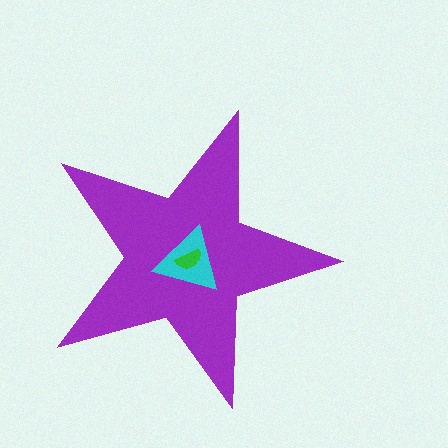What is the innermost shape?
The green semicircle.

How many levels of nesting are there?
3.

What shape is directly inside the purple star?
The cyan triangle.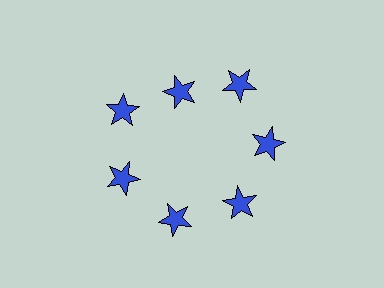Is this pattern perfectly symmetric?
No. The 7 blue stars are arranged in a ring, but one element near the 12 o'clock position is pulled inward toward the center, breaking the 7-fold rotational symmetry.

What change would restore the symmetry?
The symmetry would be restored by moving it outward, back onto the ring so that all 7 stars sit at equal angles and equal distance from the center.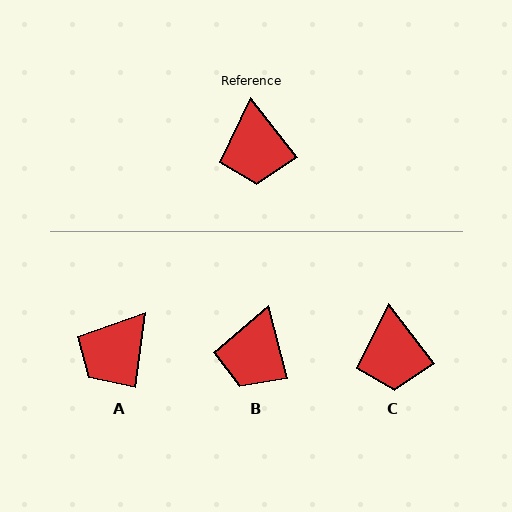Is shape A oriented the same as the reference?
No, it is off by about 45 degrees.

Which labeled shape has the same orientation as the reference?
C.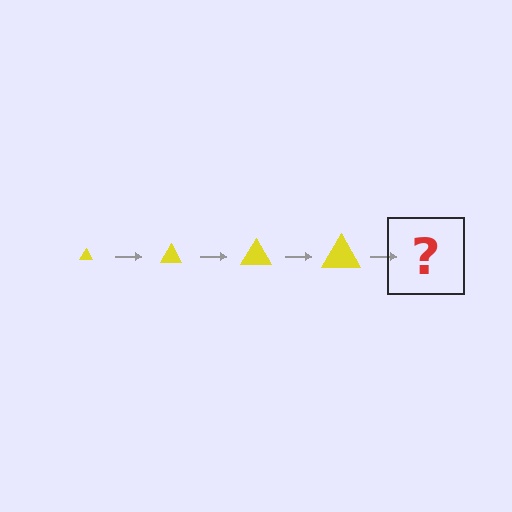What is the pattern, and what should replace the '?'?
The pattern is that the triangle gets progressively larger each step. The '?' should be a yellow triangle, larger than the previous one.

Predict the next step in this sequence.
The next step is a yellow triangle, larger than the previous one.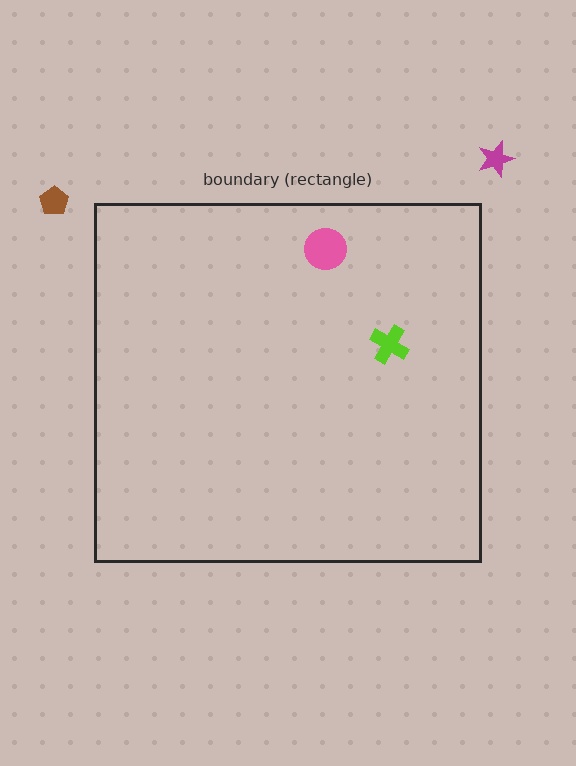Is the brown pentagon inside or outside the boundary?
Outside.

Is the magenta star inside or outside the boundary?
Outside.